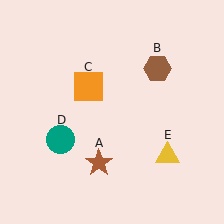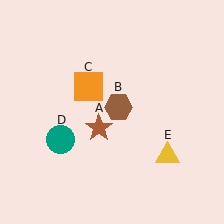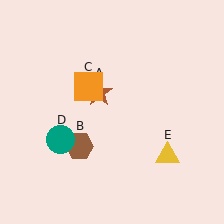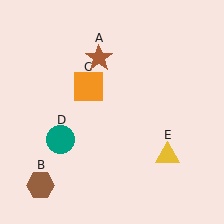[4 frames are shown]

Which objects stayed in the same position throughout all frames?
Orange square (object C) and teal circle (object D) and yellow triangle (object E) remained stationary.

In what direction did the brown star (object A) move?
The brown star (object A) moved up.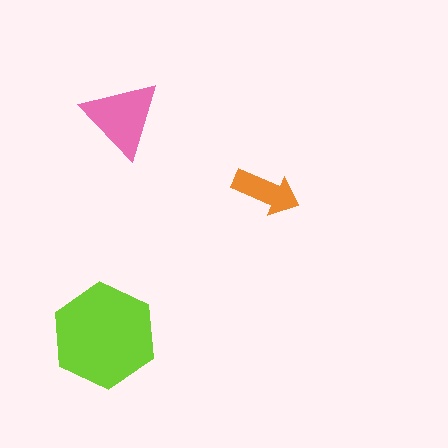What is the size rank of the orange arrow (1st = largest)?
3rd.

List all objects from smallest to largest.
The orange arrow, the pink triangle, the lime hexagon.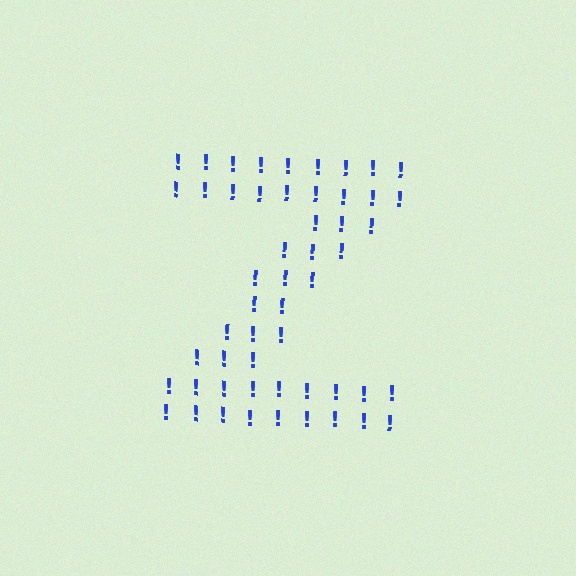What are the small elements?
The small elements are exclamation marks.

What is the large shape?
The large shape is the letter Z.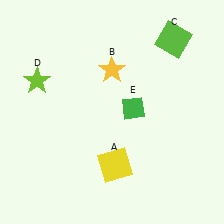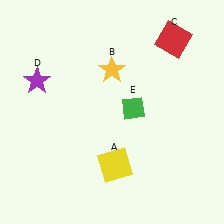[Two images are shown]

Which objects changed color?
C changed from lime to red. D changed from lime to purple.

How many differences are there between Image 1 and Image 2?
There are 2 differences between the two images.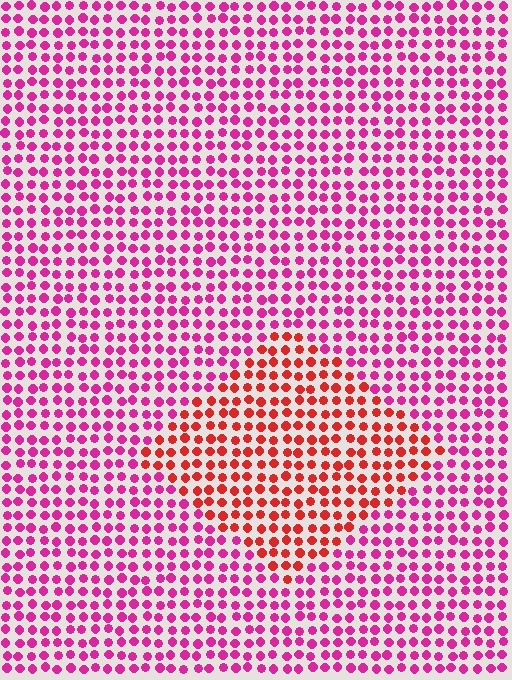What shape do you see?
I see a diamond.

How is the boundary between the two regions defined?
The boundary is defined purely by a slight shift in hue (about 39 degrees). Spacing, size, and orientation are identical on both sides.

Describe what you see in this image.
The image is filled with small magenta elements in a uniform arrangement. A diamond-shaped region is visible where the elements are tinted to a slightly different hue, forming a subtle color boundary.